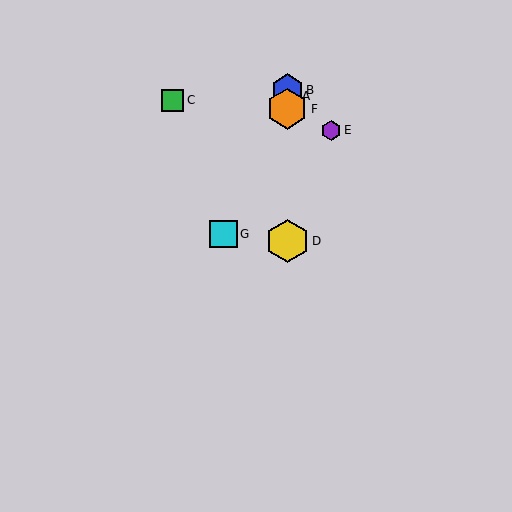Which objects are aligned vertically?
Objects A, B, D, F are aligned vertically.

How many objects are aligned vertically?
4 objects (A, B, D, F) are aligned vertically.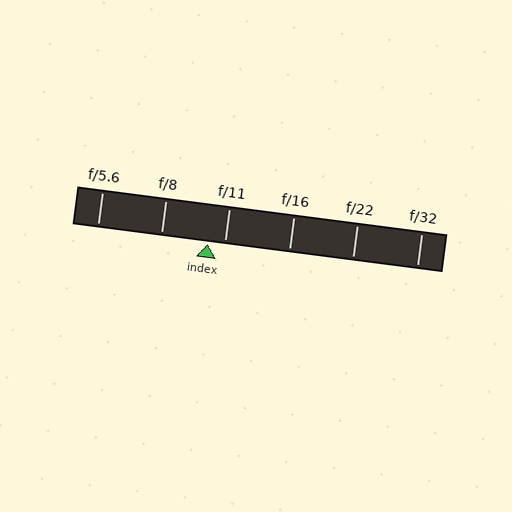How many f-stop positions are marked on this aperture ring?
There are 6 f-stop positions marked.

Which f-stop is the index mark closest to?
The index mark is closest to f/11.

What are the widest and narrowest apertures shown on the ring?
The widest aperture shown is f/5.6 and the narrowest is f/32.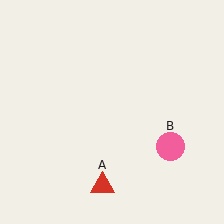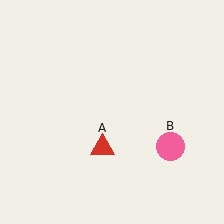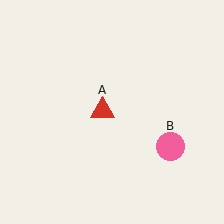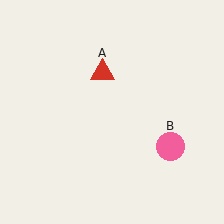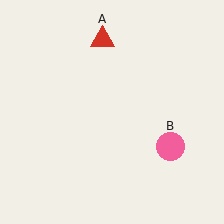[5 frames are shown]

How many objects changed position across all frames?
1 object changed position: red triangle (object A).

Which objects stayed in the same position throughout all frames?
Pink circle (object B) remained stationary.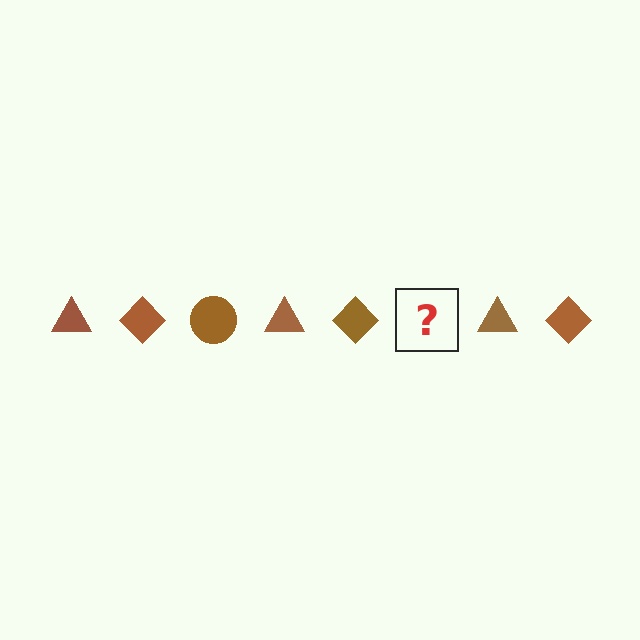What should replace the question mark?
The question mark should be replaced with a brown circle.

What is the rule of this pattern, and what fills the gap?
The rule is that the pattern cycles through triangle, diamond, circle shapes in brown. The gap should be filled with a brown circle.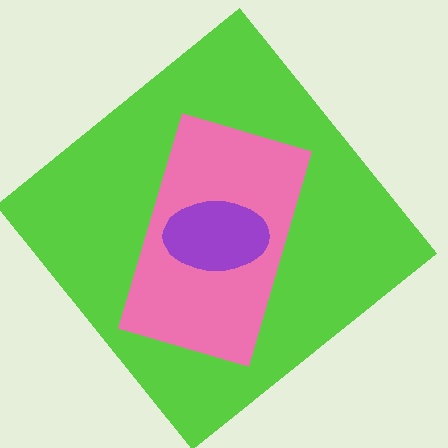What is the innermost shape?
The purple ellipse.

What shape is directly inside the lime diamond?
The pink rectangle.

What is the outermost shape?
The lime diamond.